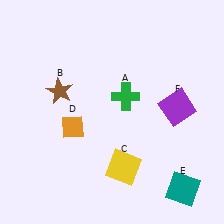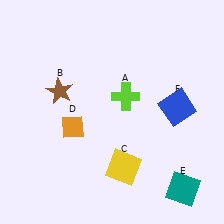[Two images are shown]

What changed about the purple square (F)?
In Image 1, F is purple. In Image 2, it changed to blue.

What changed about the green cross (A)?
In Image 1, A is green. In Image 2, it changed to lime.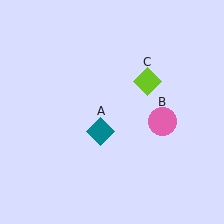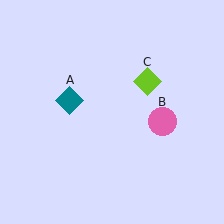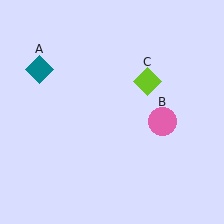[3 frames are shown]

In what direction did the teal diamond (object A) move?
The teal diamond (object A) moved up and to the left.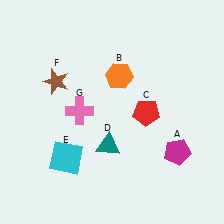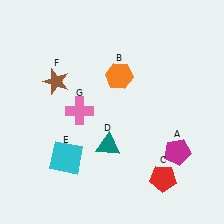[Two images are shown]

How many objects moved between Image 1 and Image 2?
1 object moved between the two images.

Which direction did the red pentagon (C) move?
The red pentagon (C) moved down.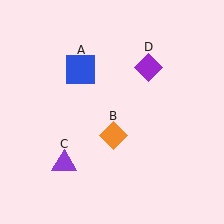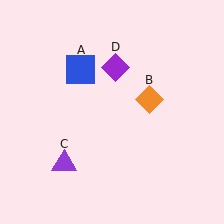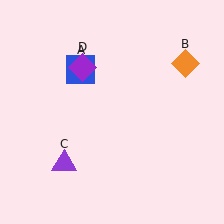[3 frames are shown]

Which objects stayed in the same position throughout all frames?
Blue square (object A) and purple triangle (object C) remained stationary.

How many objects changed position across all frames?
2 objects changed position: orange diamond (object B), purple diamond (object D).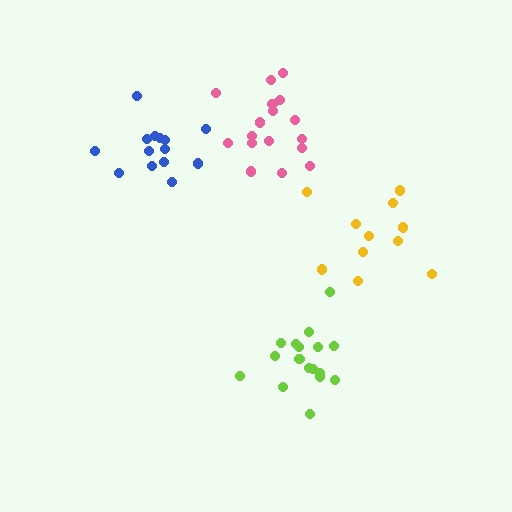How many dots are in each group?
Group 1: 11 dots, Group 2: 14 dots, Group 3: 17 dots, Group 4: 17 dots (59 total).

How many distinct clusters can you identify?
There are 4 distinct clusters.